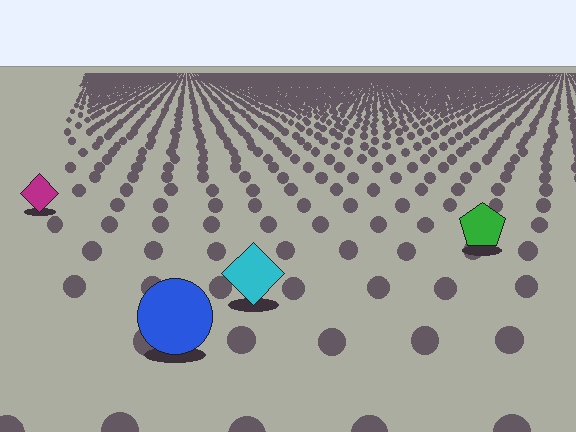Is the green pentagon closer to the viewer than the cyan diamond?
No. The cyan diamond is closer — you can tell from the texture gradient: the ground texture is coarser near it.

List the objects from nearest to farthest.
From nearest to farthest: the blue circle, the cyan diamond, the green pentagon, the magenta diamond.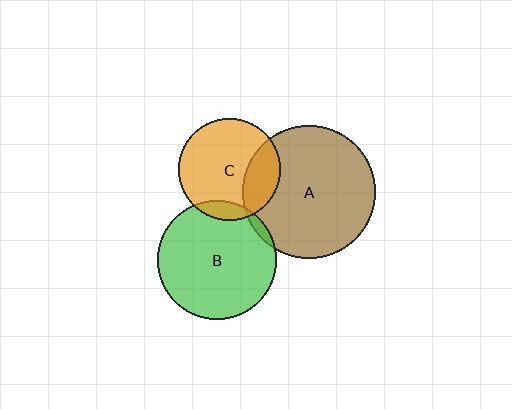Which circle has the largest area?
Circle A (brown).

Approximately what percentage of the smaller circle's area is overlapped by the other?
Approximately 10%.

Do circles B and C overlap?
Yes.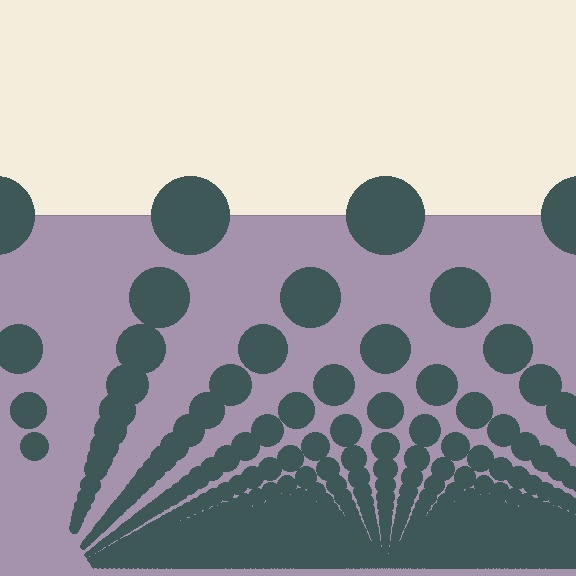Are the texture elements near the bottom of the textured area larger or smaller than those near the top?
Smaller. The gradient is inverted — elements near the bottom are smaller and denser.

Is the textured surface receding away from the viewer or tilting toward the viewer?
The surface appears to tilt toward the viewer. Texture elements get larger and sparser toward the top.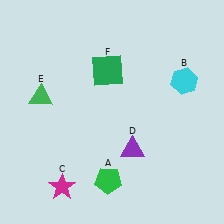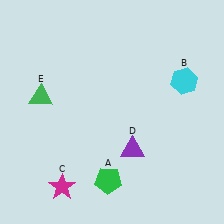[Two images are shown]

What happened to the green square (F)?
The green square (F) was removed in Image 2. It was in the top-left area of Image 1.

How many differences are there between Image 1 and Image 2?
There is 1 difference between the two images.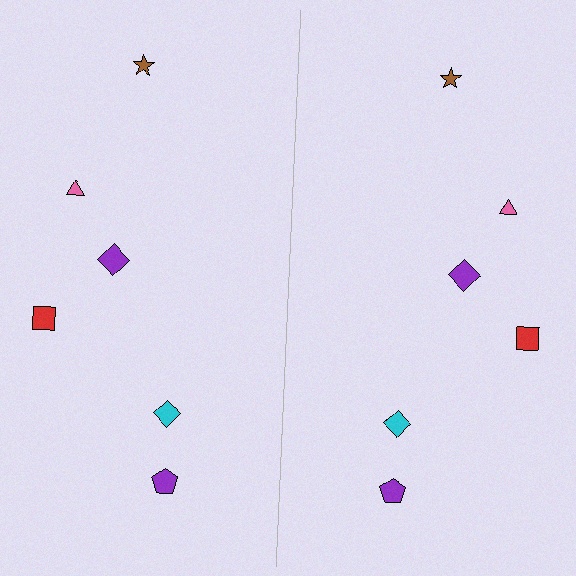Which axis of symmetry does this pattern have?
The pattern has a vertical axis of symmetry running through the center of the image.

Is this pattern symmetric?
Yes, this pattern has bilateral (reflection) symmetry.